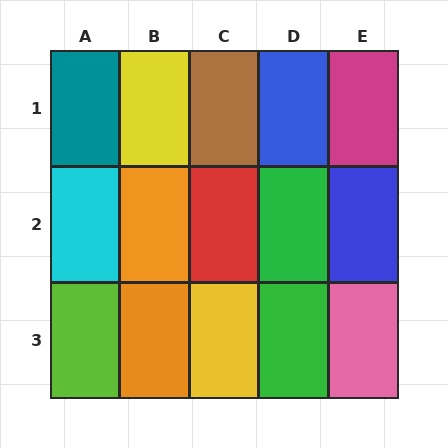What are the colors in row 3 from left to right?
Lime, orange, yellow, green, pink.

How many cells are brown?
1 cell is brown.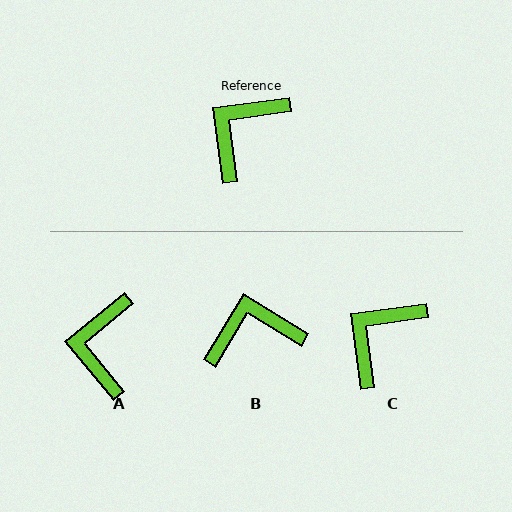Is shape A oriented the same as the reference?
No, it is off by about 32 degrees.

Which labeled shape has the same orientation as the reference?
C.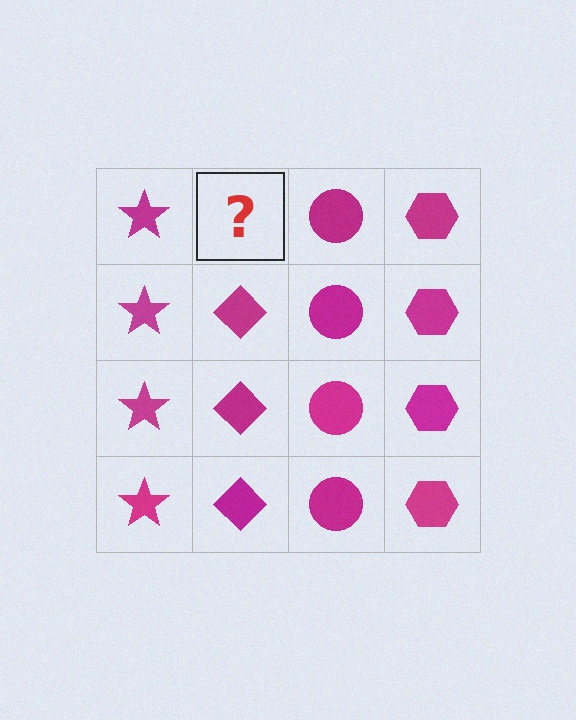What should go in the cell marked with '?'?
The missing cell should contain a magenta diamond.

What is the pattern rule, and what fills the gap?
The rule is that each column has a consistent shape. The gap should be filled with a magenta diamond.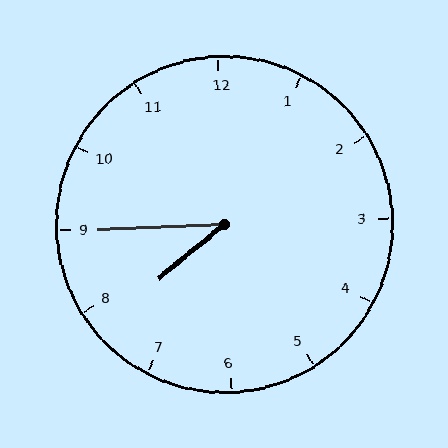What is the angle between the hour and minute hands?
Approximately 38 degrees.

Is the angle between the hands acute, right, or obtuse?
It is acute.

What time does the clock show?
7:45.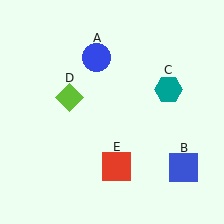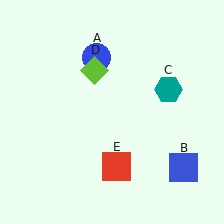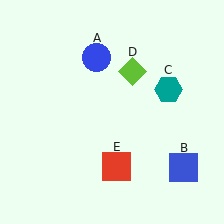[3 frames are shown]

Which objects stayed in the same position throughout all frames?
Blue circle (object A) and blue square (object B) and teal hexagon (object C) and red square (object E) remained stationary.